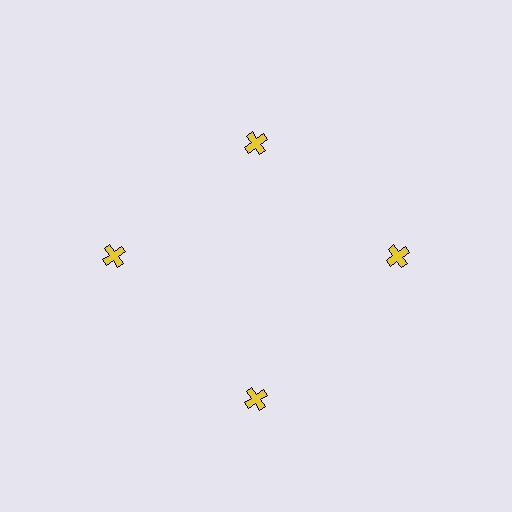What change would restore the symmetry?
The symmetry would be restored by moving it outward, back onto the ring so that all 4 crosses sit at equal angles and equal distance from the center.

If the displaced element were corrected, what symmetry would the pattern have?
It would have 4-fold rotational symmetry — the pattern would map onto itself every 90 degrees.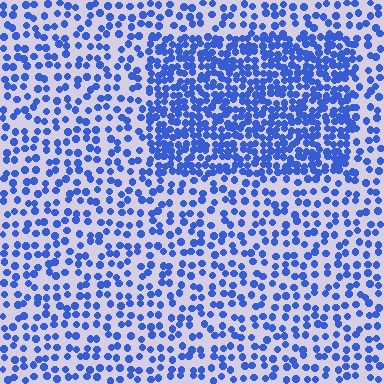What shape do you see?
I see a rectangle.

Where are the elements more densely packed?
The elements are more densely packed inside the rectangle boundary.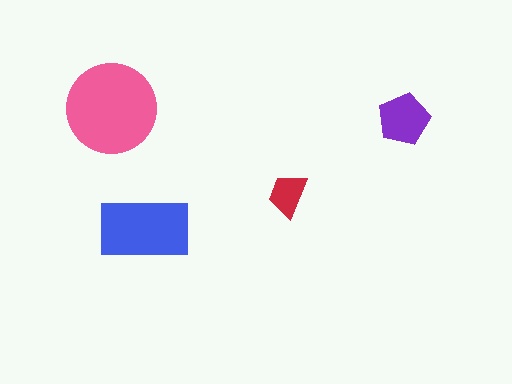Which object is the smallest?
The red trapezoid.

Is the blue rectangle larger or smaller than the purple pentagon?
Larger.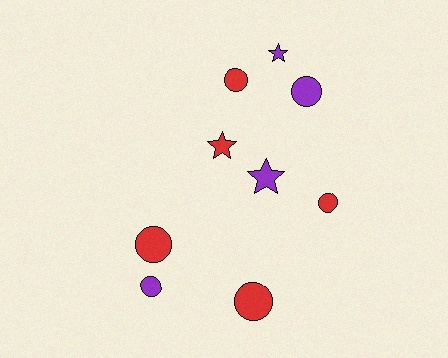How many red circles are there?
There are 4 red circles.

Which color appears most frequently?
Red, with 5 objects.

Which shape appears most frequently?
Circle, with 6 objects.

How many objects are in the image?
There are 9 objects.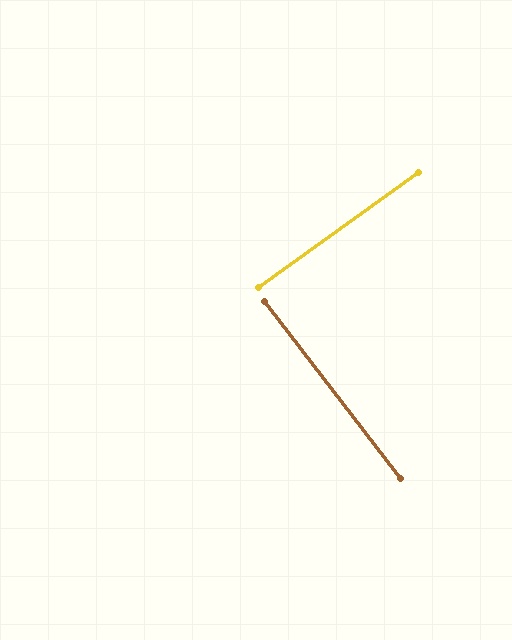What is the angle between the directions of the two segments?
Approximately 88 degrees.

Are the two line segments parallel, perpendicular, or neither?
Perpendicular — they meet at approximately 88°.